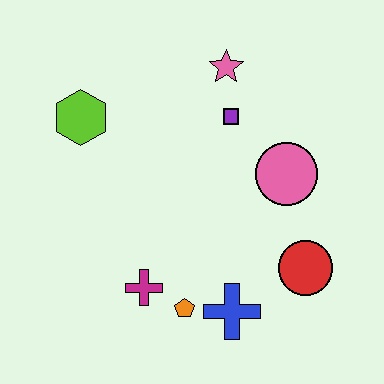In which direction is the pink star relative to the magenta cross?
The pink star is above the magenta cross.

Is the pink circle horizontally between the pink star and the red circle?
Yes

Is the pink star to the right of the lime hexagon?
Yes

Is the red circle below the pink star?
Yes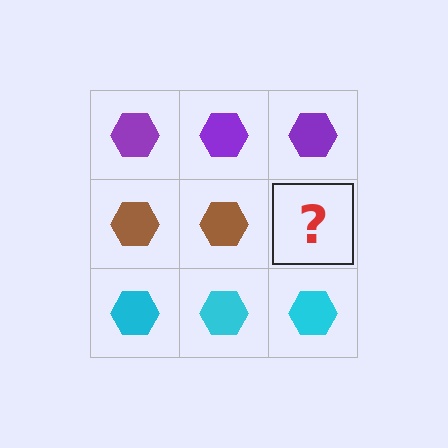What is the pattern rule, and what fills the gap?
The rule is that each row has a consistent color. The gap should be filled with a brown hexagon.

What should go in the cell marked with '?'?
The missing cell should contain a brown hexagon.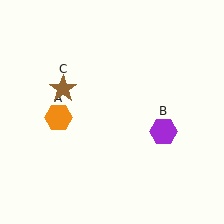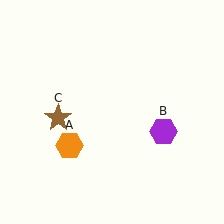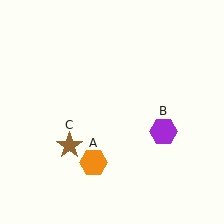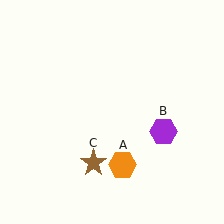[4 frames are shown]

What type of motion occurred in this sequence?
The orange hexagon (object A), brown star (object C) rotated counterclockwise around the center of the scene.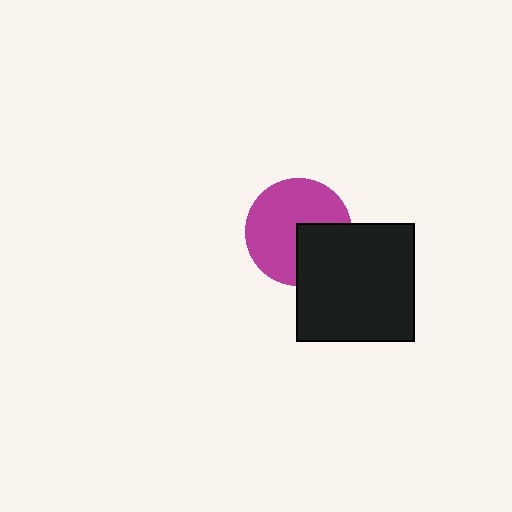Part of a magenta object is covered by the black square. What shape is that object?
It is a circle.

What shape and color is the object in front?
The object in front is a black square.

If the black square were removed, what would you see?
You would see the complete magenta circle.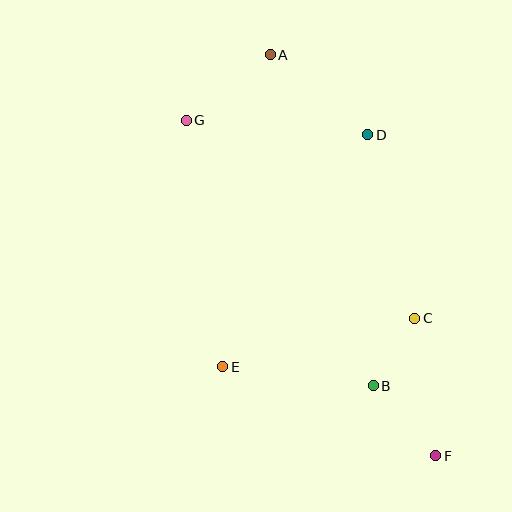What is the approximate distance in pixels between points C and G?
The distance between C and G is approximately 302 pixels.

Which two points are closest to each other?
Points B and C are closest to each other.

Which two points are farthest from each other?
Points A and F are farthest from each other.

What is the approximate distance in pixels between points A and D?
The distance between A and D is approximately 126 pixels.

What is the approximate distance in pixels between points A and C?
The distance between A and C is approximately 300 pixels.